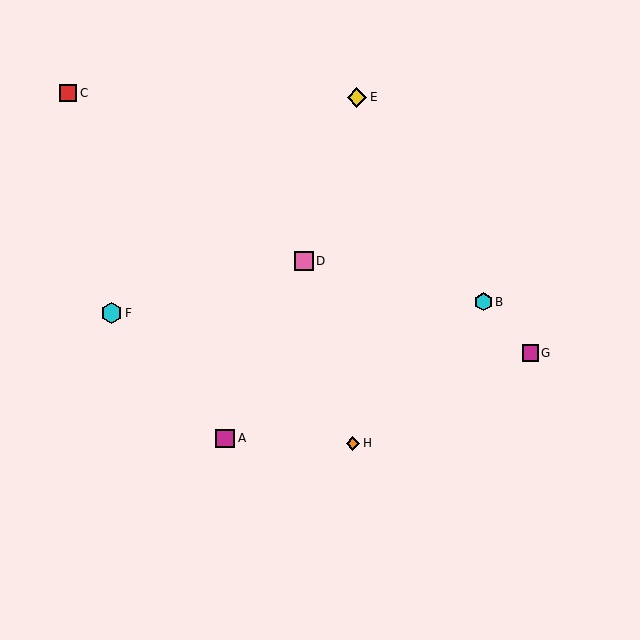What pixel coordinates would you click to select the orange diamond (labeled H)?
Click at (353, 443) to select the orange diamond H.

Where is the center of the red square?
The center of the red square is at (68, 93).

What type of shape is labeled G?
Shape G is a magenta square.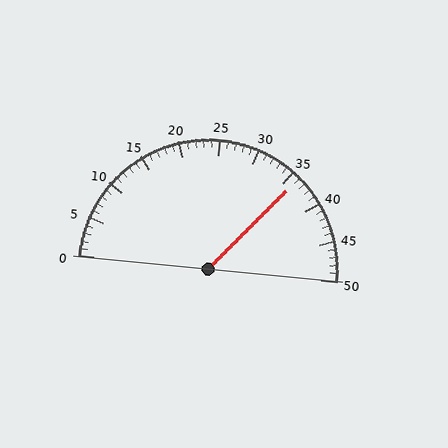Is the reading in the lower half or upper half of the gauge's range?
The reading is in the upper half of the range (0 to 50).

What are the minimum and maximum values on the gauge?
The gauge ranges from 0 to 50.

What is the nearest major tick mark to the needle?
The nearest major tick mark is 35.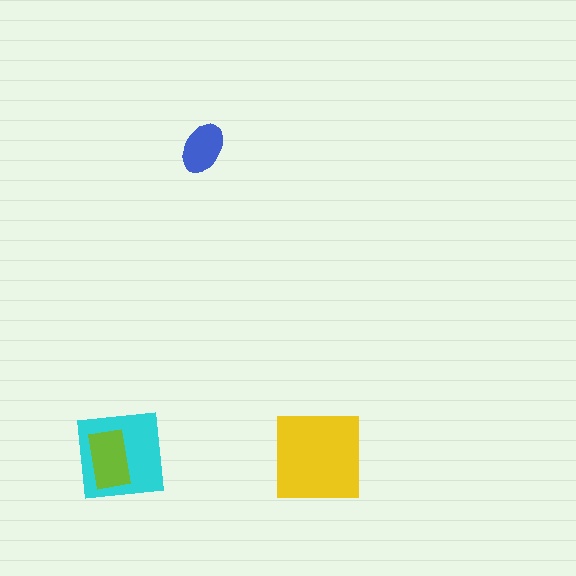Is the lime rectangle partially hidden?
No, no other shape covers it.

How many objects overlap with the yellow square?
0 objects overlap with the yellow square.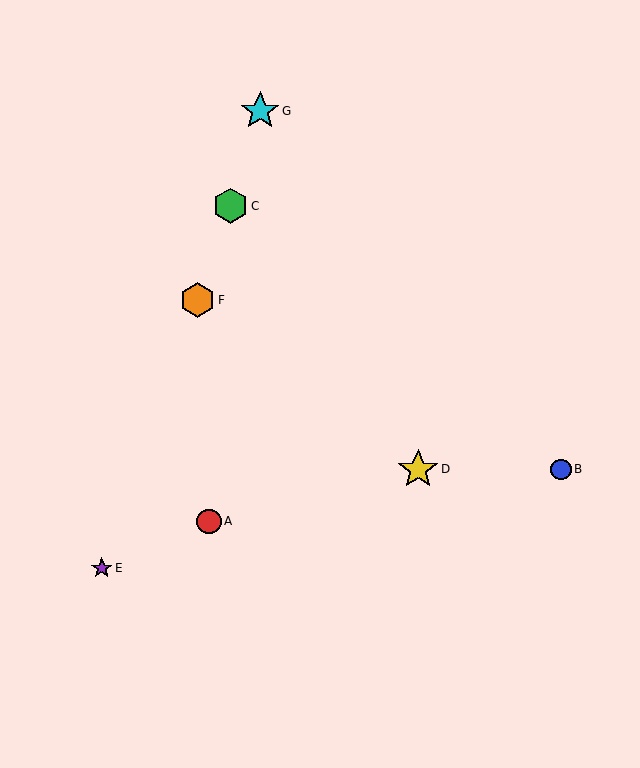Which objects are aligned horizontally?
Objects B, D are aligned horizontally.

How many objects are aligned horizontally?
2 objects (B, D) are aligned horizontally.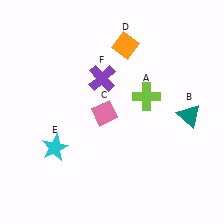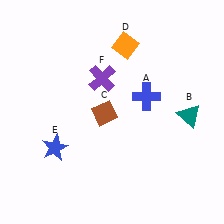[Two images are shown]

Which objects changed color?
A changed from lime to blue. C changed from pink to brown. E changed from cyan to blue.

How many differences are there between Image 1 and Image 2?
There are 3 differences between the two images.